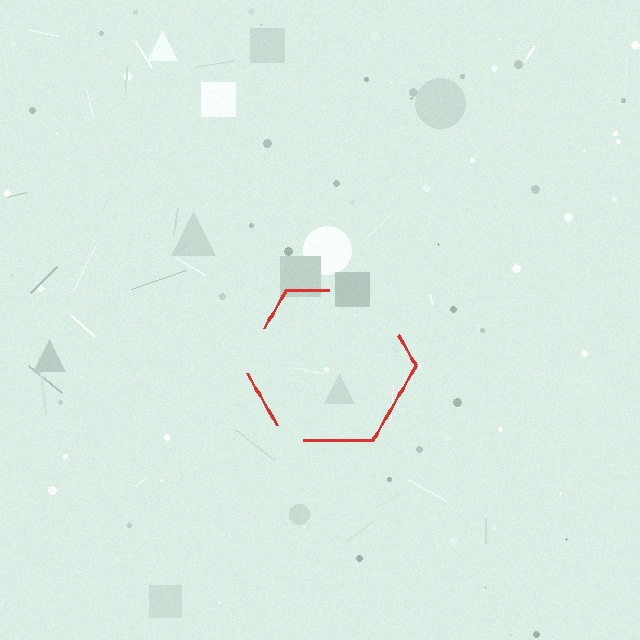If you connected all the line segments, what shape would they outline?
They would outline a hexagon.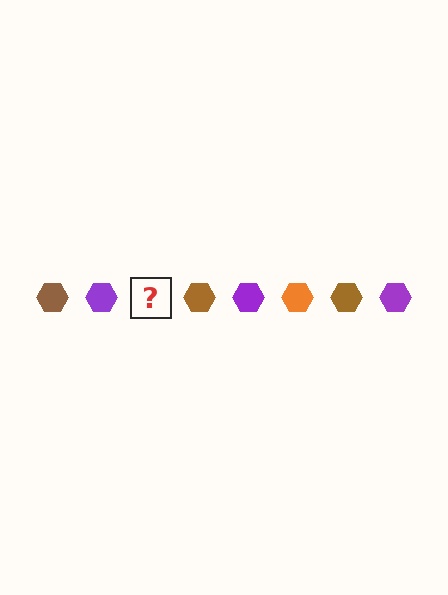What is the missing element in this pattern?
The missing element is an orange hexagon.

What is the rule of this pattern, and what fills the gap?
The rule is that the pattern cycles through brown, purple, orange hexagons. The gap should be filled with an orange hexagon.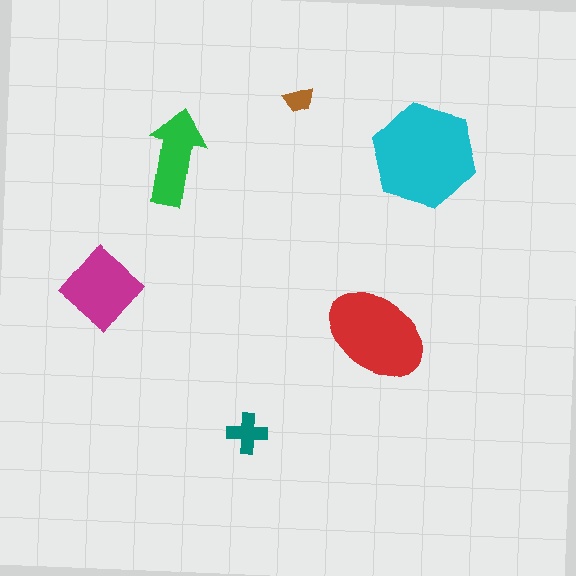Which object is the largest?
The cyan hexagon.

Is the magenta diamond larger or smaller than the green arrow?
Larger.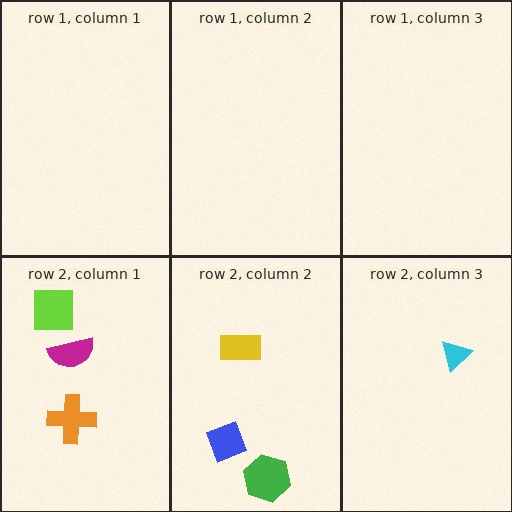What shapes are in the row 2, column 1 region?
The orange cross, the magenta semicircle, the lime square.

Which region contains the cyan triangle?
The row 2, column 3 region.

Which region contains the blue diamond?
The row 2, column 2 region.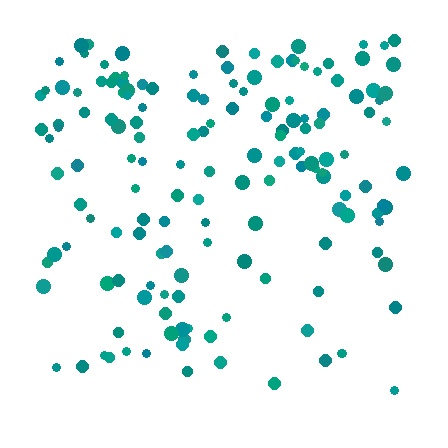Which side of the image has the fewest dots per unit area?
The bottom.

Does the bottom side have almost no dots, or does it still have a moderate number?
Still a moderate number, just noticeably fewer than the top.